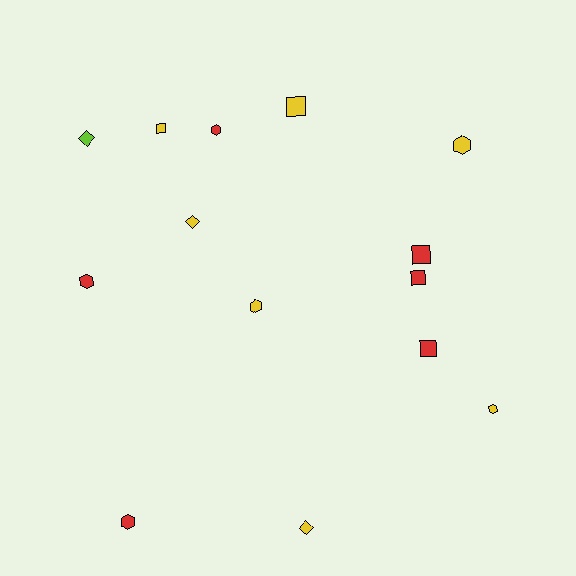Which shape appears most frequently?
Hexagon, with 6 objects.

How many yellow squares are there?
There are 2 yellow squares.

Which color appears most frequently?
Yellow, with 7 objects.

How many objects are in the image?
There are 14 objects.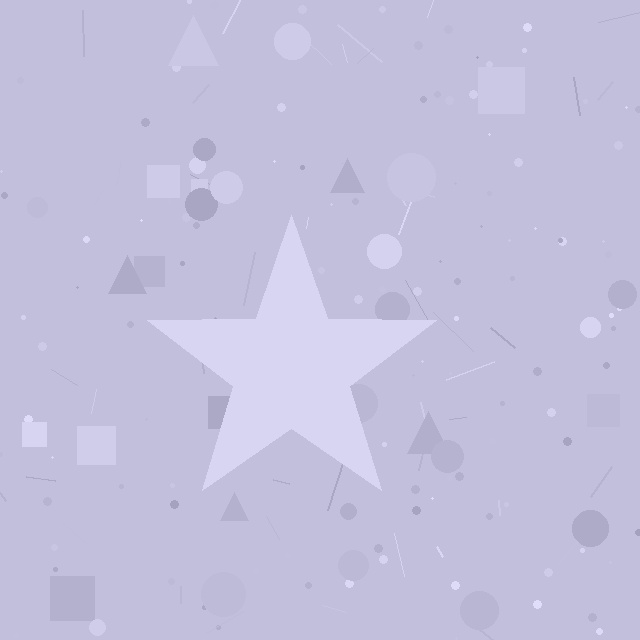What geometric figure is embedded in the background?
A star is embedded in the background.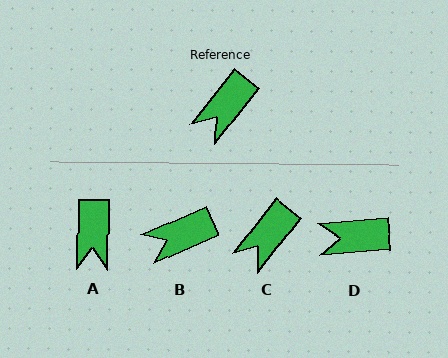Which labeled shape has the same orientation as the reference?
C.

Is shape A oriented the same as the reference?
No, it is off by about 37 degrees.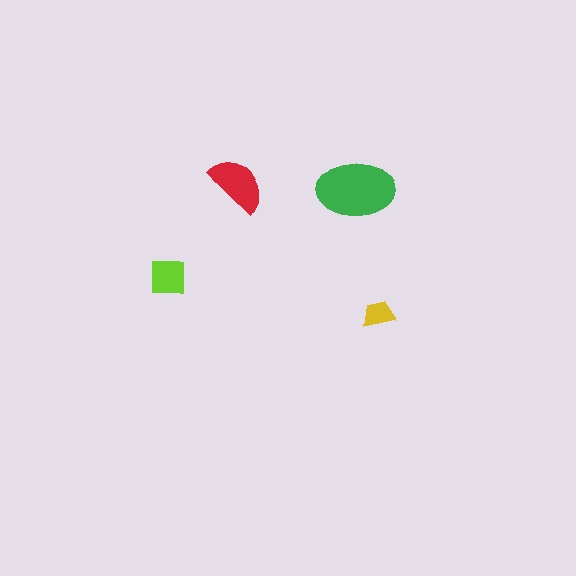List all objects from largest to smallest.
The green ellipse, the red semicircle, the lime square, the yellow trapezoid.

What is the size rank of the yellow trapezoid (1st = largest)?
4th.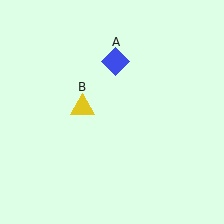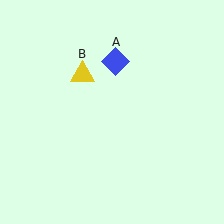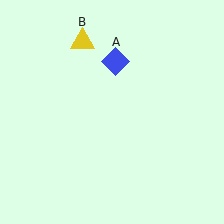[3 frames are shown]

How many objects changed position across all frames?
1 object changed position: yellow triangle (object B).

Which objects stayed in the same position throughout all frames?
Blue diamond (object A) remained stationary.